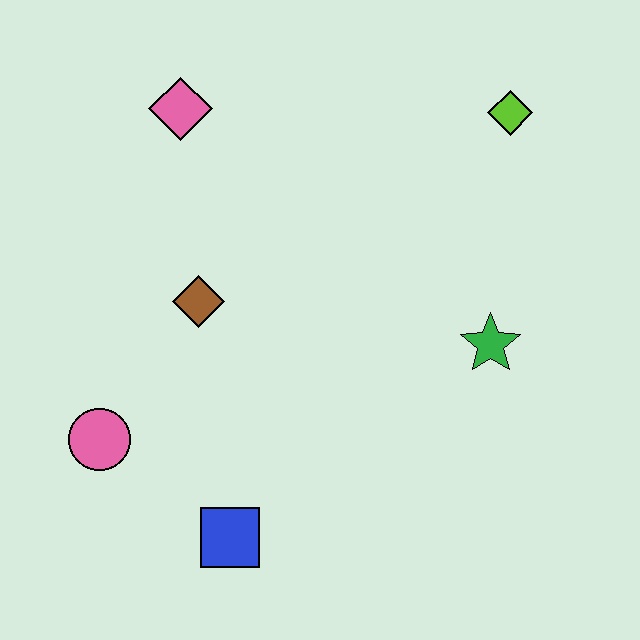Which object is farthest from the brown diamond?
The lime diamond is farthest from the brown diamond.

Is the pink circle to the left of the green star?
Yes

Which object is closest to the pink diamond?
The brown diamond is closest to the pink diamond.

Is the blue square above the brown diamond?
No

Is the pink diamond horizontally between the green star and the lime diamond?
No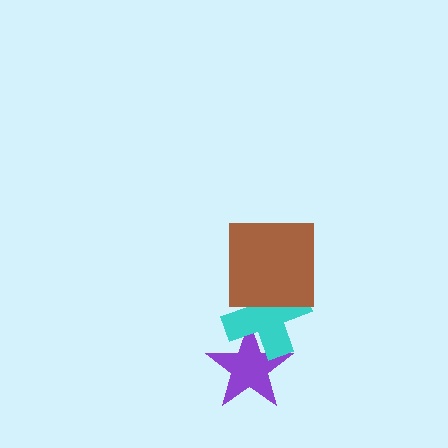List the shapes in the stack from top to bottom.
From top to bottom: the brown square, the cyan cross, the purple star.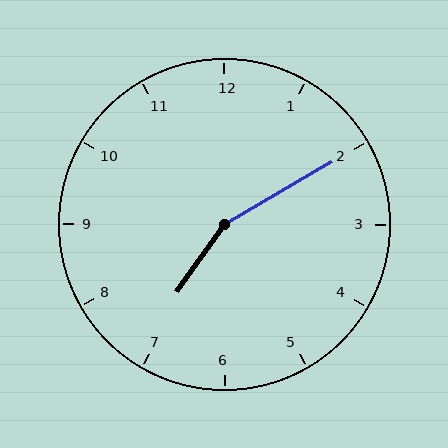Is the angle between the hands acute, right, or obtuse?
It is obtuse.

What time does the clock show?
7:10.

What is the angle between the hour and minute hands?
Approximately 155 degrees.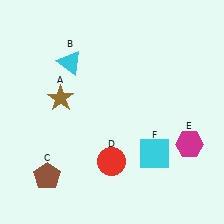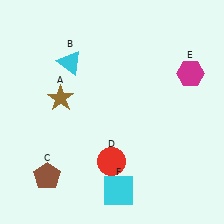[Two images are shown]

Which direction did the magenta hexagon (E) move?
The magenta hexagon (E) moved up.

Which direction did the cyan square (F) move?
The cyan square (F) moved down.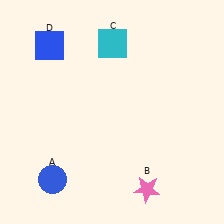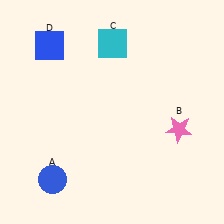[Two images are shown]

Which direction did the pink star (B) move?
The pink star (B) moved up.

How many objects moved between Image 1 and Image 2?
1 object moved between the two images.